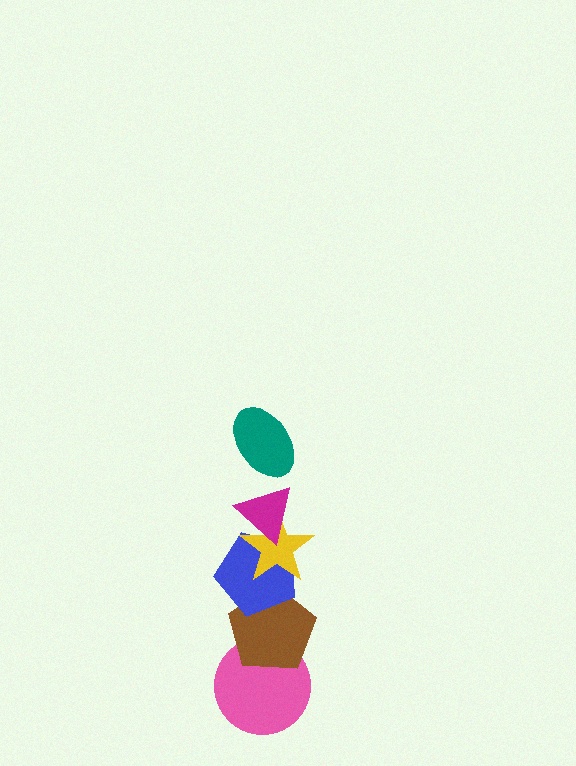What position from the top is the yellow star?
The yellow star is 3rd from the top.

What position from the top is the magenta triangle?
The magenta triangle is 2nd from the top.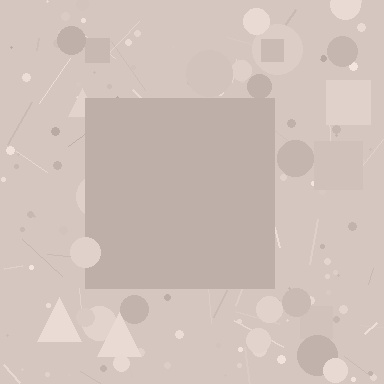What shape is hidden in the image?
A square is hidden in the image.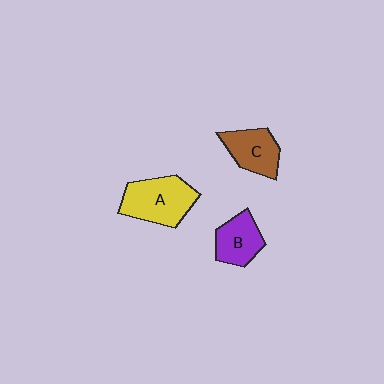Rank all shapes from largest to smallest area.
From largest to smallest: A (yellow), C (brown), B (purple).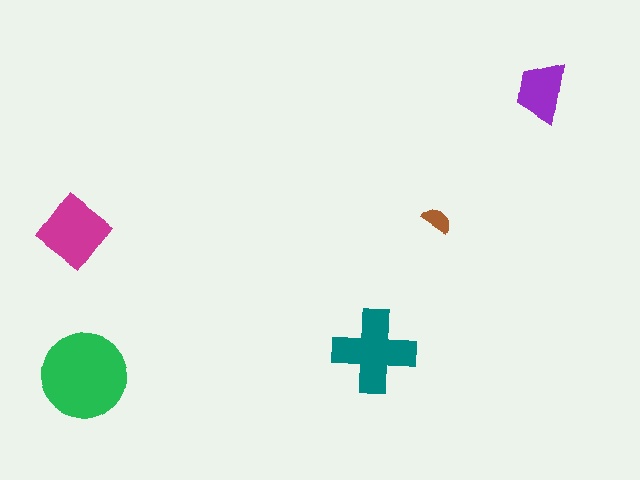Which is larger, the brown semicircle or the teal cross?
The teal cross.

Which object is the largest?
The green circle.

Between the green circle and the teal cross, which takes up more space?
The green circle.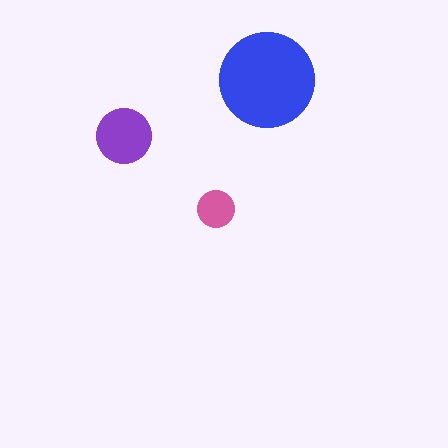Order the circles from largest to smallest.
the blue one, the purple one, the pink one.